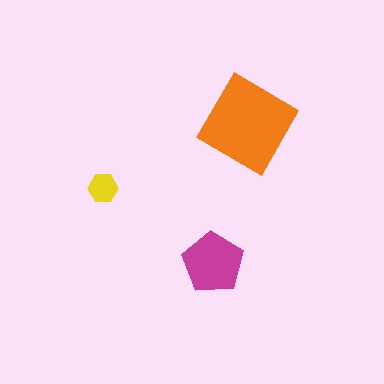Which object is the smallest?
The yellow hexagon.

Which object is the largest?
The orange diamond.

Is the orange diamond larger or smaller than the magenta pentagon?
Larger.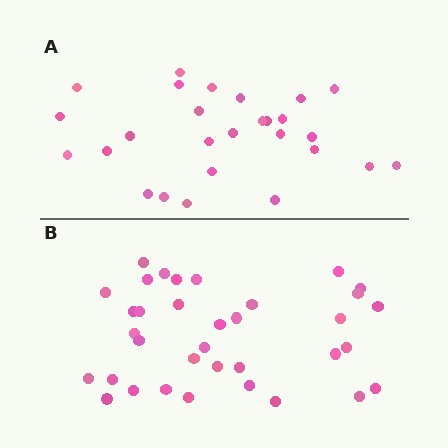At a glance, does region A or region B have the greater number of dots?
Region B (the bottom region) has more dots.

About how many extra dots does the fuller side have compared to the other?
Region B has roughly 8 or so more dots than region A.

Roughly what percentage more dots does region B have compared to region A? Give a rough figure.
About 30% more.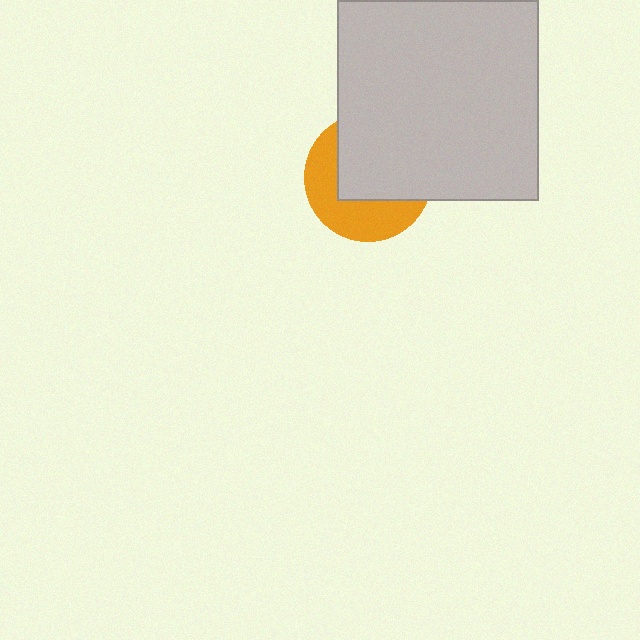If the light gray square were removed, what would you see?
You would see the complete orange circle.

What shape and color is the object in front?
The object in front is a light gray square.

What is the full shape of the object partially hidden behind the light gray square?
The partially hidden object is an orange circle.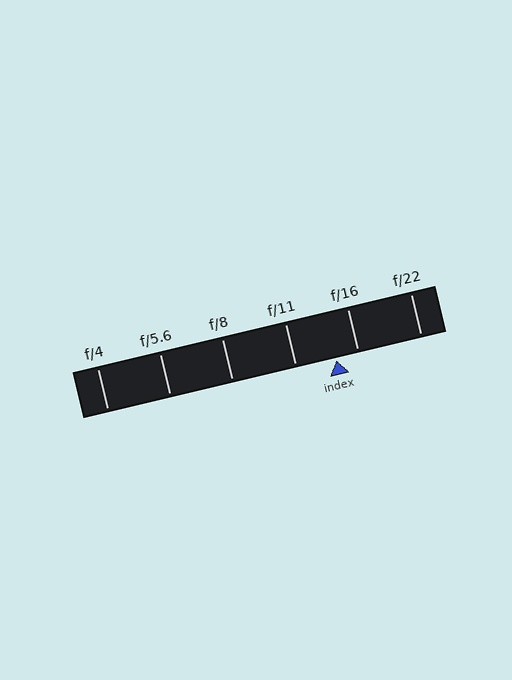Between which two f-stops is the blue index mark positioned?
The index mark is between f/11 and f/16.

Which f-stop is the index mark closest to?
The index mark is closest to f/16.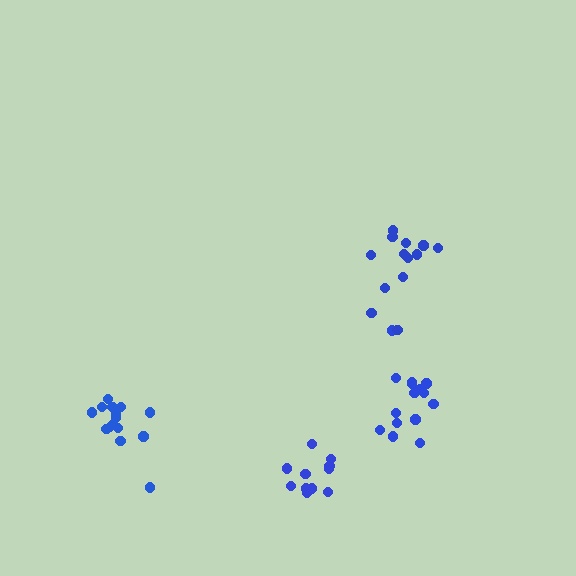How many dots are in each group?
Group 1: 16 dots, Group 2: 11 dots, Group 3: 13 dots, Group 4: 15 dots (55 total).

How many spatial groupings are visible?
There are 4 spatial groupings.